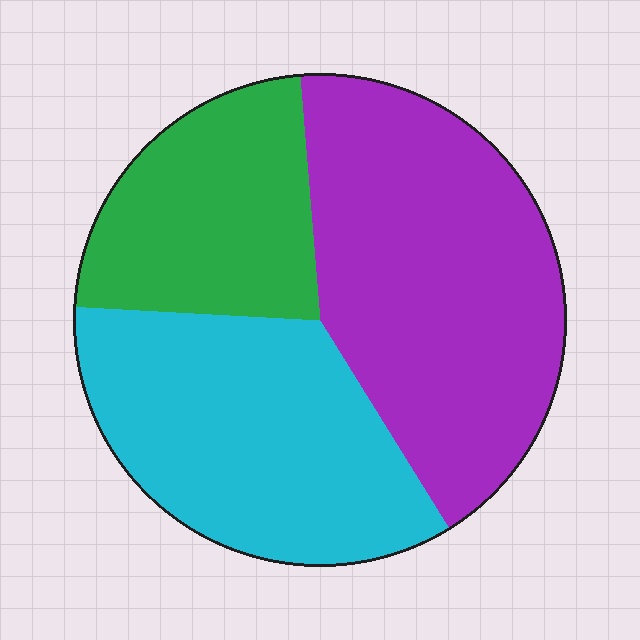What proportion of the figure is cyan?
Cyan covers 35% of the figure.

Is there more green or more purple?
Purple.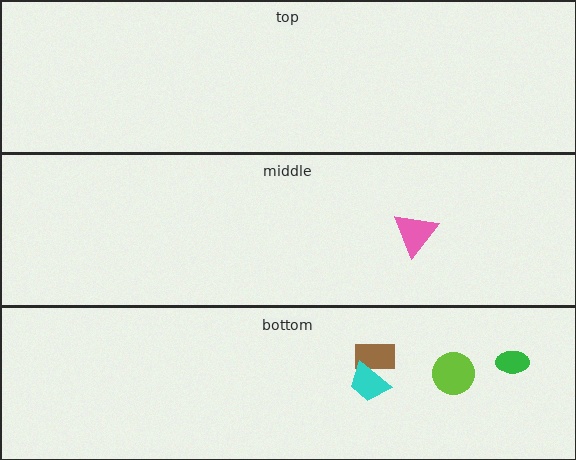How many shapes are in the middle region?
1.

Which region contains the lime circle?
The bottom region.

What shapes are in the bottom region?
The brown rectangle, the lime circle, the green ellipse, the cyan trapezoid.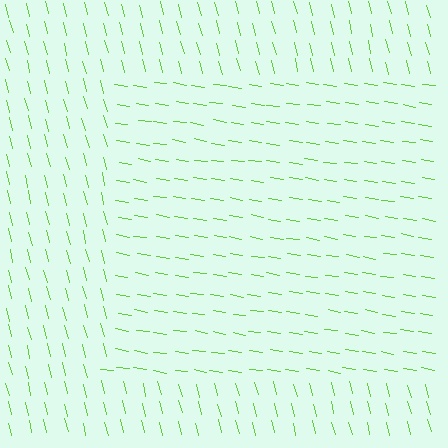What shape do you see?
I see a rectangle.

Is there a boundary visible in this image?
Yes, there is a texture boundary formed by a change in line orientation.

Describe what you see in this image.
The image is filled with small lime line segments. A rectangle region in the image has lines oriented differently from the surrounding lines, creating a visible texture boundary.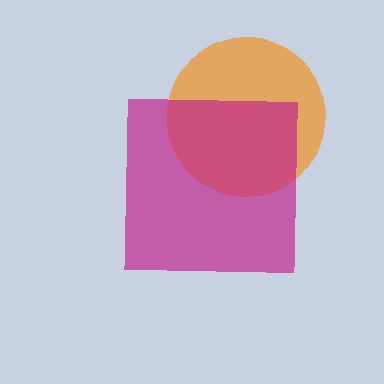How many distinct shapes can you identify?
There are 2 distinct shapes: an orange circle, a magenta square.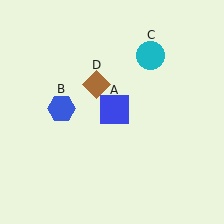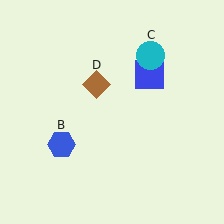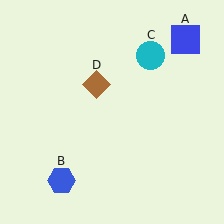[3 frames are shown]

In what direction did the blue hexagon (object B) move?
The blue hexagon (object B) moved down.